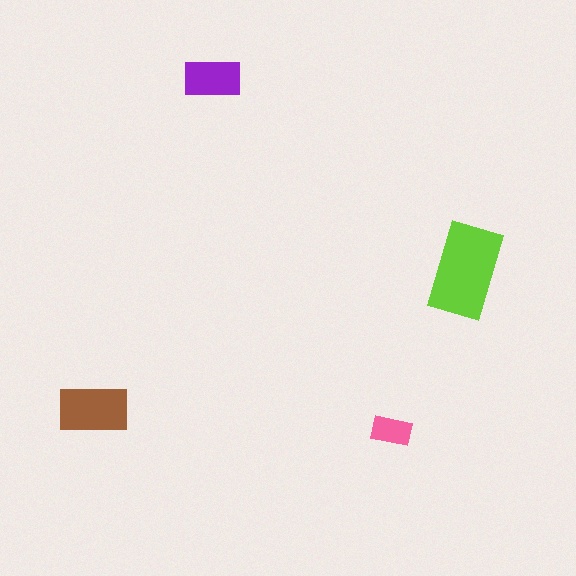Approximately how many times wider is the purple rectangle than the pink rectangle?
About 1.5 times wider.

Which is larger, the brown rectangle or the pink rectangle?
The brown one.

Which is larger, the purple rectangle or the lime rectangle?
The lime one.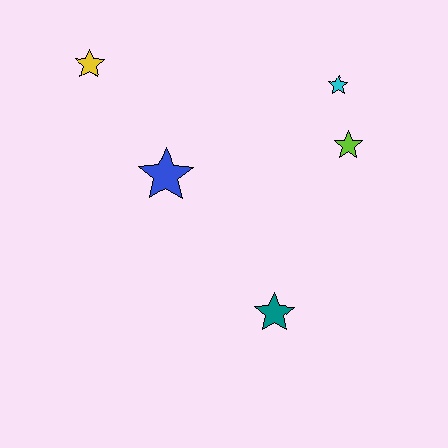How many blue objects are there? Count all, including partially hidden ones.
There is 1 blue object.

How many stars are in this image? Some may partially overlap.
There are 5 stars.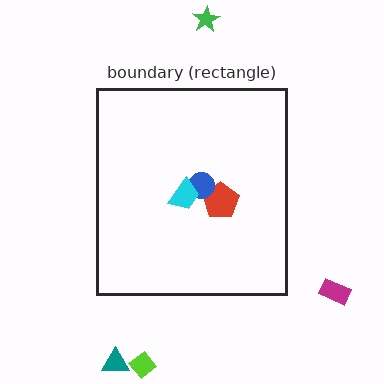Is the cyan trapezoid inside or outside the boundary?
Inside.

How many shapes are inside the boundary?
3 inside, 4 outside.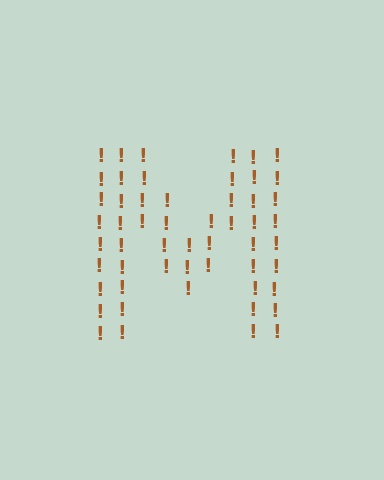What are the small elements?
The small elements are exclamation marks.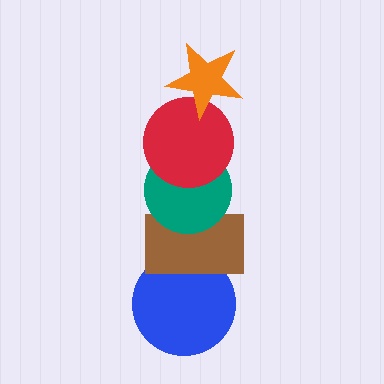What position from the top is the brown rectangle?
The brown rectangle is 4th from the top.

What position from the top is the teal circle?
The teal circle is 3rd from the top.